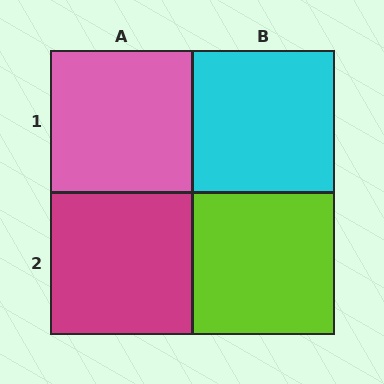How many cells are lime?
1 cell is lime.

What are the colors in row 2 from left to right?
Magenta, lime.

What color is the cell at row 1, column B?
Cyan.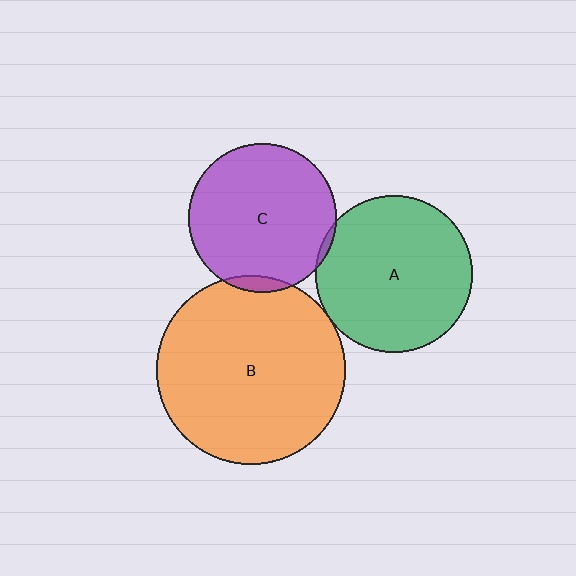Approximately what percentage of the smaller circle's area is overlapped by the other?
Approximately 5%.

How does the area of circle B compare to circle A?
Approximately 1.4 times.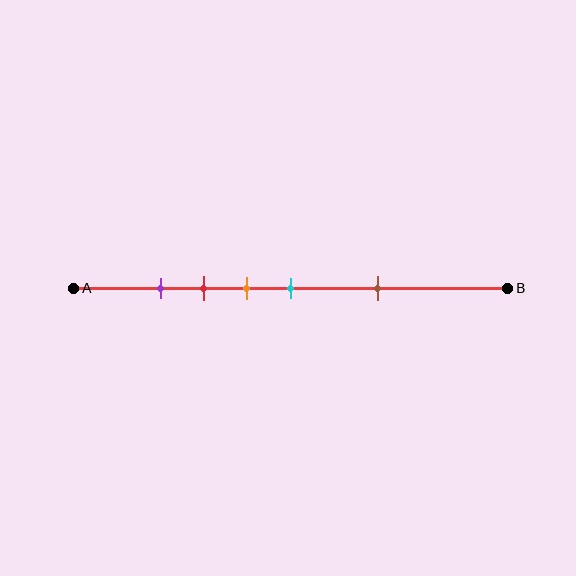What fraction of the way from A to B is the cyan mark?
The cyan mark is approximately 50% (0.5) of the way from A to B.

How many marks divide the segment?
There are 5 marks dividing the segment.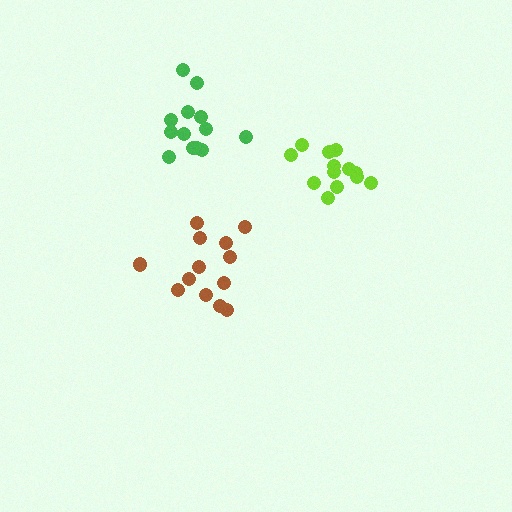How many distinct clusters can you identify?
There are 3 distinct clusters.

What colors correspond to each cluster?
The clusters are colored: green, brown, lime.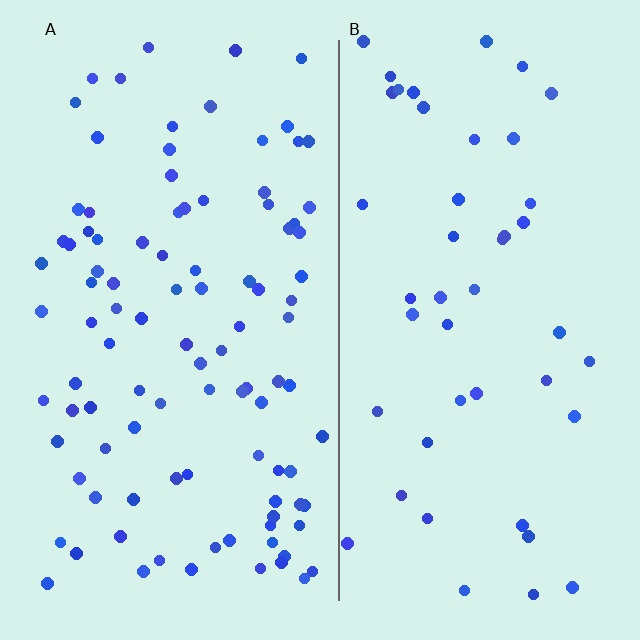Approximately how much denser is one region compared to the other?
Approximately 2.2× — region A over region B.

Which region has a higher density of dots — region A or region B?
A (the left).